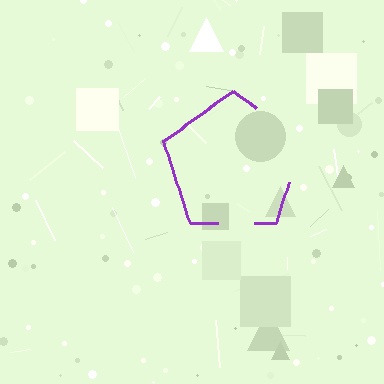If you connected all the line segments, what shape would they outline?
They would outline a pentagon.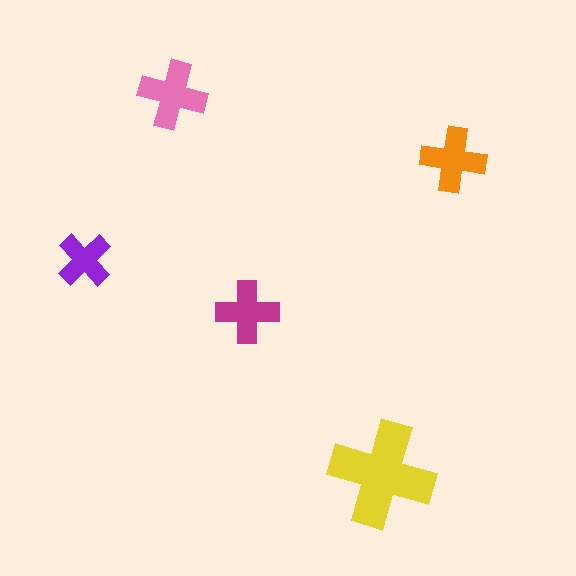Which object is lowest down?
The yellow cross is bottommost.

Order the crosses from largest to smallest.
the yellow one, the pink one, the orange one, the magenta one, the purple one.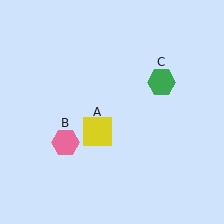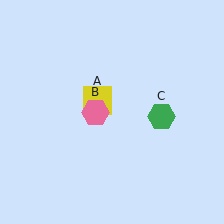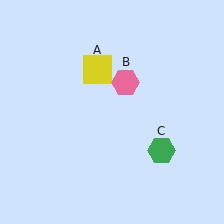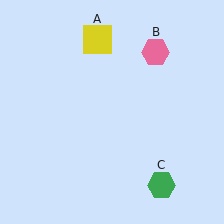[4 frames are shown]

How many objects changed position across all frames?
3 objects changed position: yellow square (object A), pink hexagon (object B), green hexagon (object C).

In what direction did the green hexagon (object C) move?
The green hexagon (object C) moved down.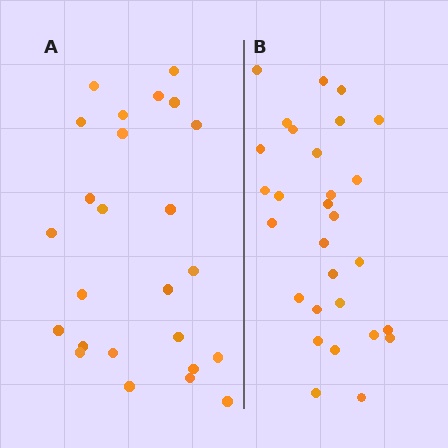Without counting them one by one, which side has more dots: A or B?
Region B (the right region) has more dots.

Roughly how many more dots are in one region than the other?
Region B has about 4 more dots than region A.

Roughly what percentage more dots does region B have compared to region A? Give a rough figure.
About 15% more.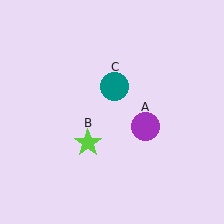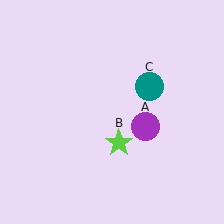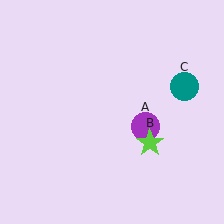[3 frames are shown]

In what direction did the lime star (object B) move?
The lime star (object B) moved right.